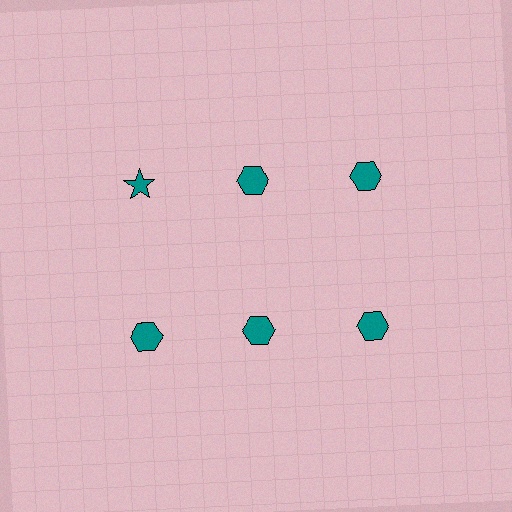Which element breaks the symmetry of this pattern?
The teal star in the top row, leftmost column breaks the symmetry. All other shapes are teal hexagons.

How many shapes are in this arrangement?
There are 6 shapes arranged in a grid pattern.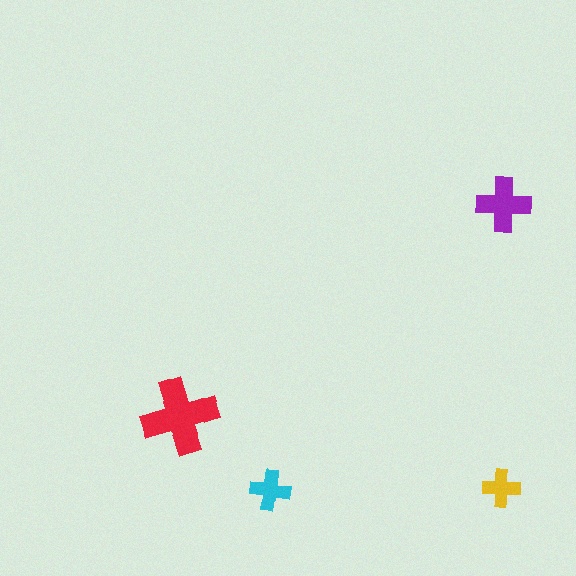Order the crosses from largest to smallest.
the red one, the purple one, the cyan one, the yellow one.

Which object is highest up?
The purple cross is topmost.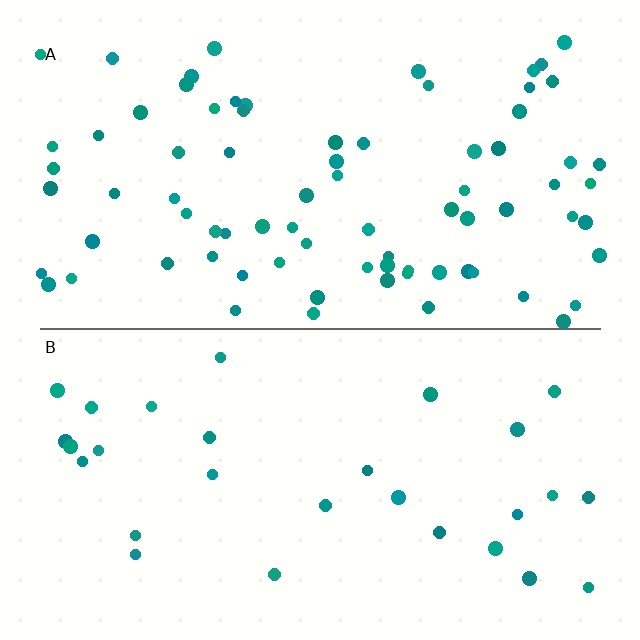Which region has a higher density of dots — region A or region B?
A (the top).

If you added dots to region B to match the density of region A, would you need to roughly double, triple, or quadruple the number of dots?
Approximately triple.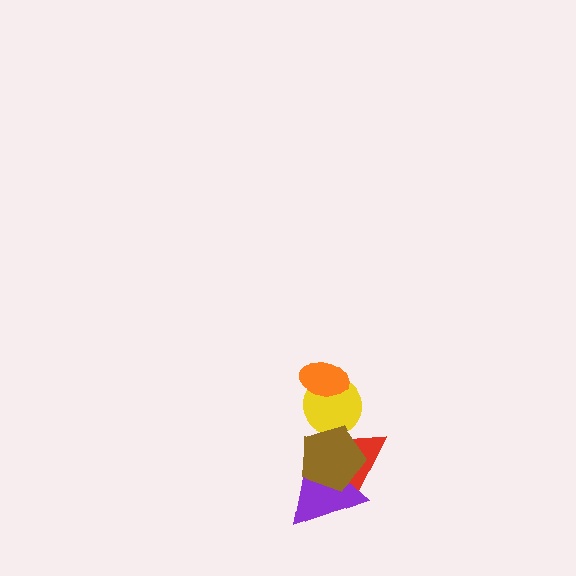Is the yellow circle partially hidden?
Yes, it is partially covered by another shape.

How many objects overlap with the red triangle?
3 objects overlap with the red triangle.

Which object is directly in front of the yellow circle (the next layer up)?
The orange ellipse is directly in front of the yellow circle.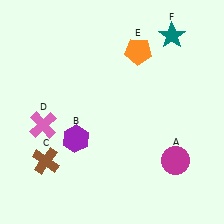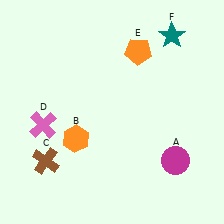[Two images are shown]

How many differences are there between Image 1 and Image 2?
There is 1 difference between the two images.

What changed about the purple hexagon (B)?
In Image 1, B is purple. In Image 2, it changed to orange.